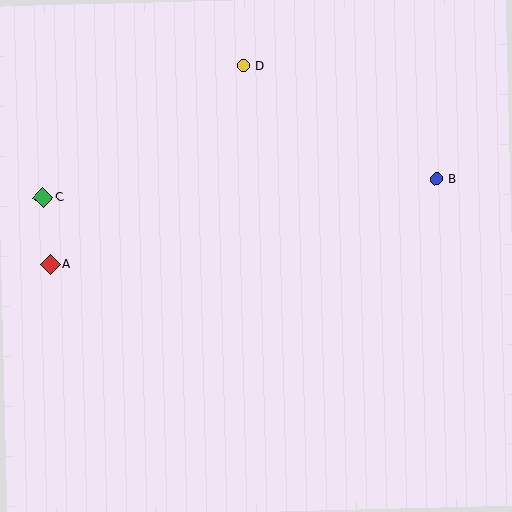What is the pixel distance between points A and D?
The distance between A and D is 277 pixels.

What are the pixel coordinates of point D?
Point D is at (244, 66).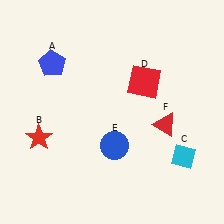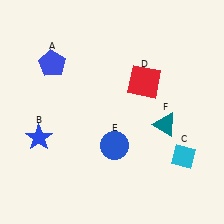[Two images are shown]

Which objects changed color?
B changed from red to blue. F changed from red to teal.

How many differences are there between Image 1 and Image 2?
There are 2 differences between the two images.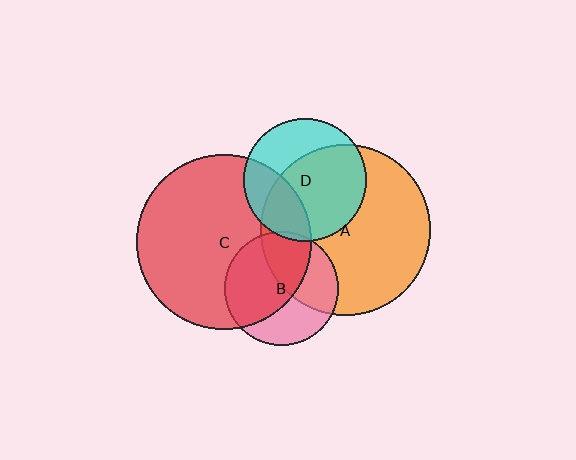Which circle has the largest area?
Circle C (red).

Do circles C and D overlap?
Yes.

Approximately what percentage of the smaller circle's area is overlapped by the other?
Approximately 30%.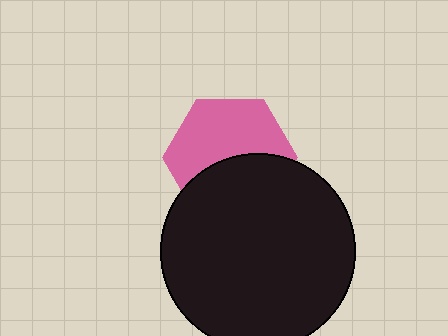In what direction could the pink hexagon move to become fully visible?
The pink hexagon could move up. That would shift it out from behind the black circle entirely.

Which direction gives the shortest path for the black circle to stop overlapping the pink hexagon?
Moving down gives the shortest separation.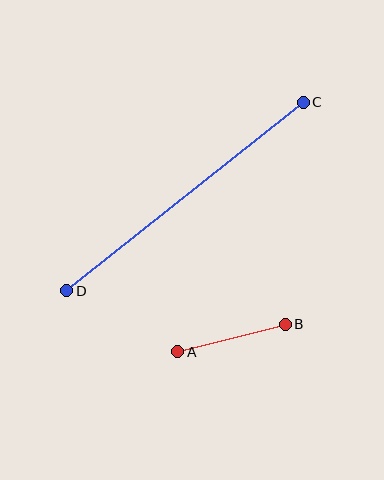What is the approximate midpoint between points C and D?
The midpoint is at approximately (185, 197) pixels.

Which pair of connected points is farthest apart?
Points C and D are farthest apart.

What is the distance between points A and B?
The distance is approximately 111 pixels.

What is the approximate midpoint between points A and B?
The midpoint is at approximately (231, 338) pixels.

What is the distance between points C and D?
The distance is approximately 302 pixels.